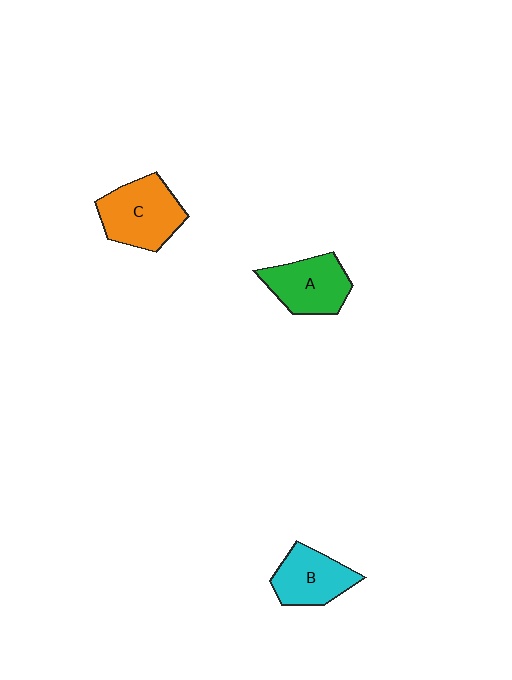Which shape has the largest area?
Shape C (orange).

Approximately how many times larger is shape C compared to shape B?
Approximately 1.3 times.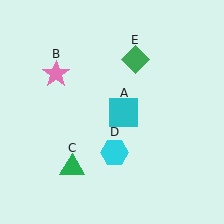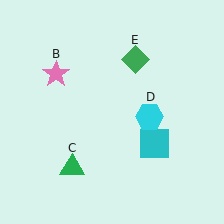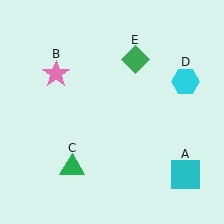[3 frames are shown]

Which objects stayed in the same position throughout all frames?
Pink star (object B) and green triangle (object C) and green diamond (object E) remained stationary.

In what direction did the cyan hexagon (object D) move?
The cyan hexagon (object D) moved up and to the right.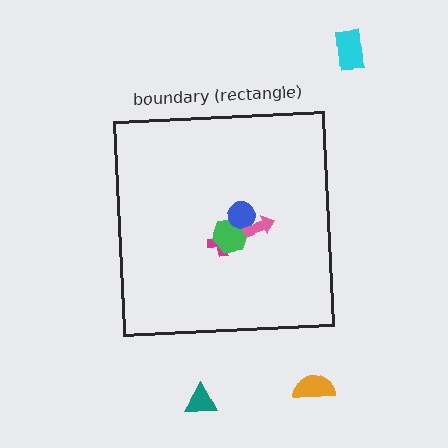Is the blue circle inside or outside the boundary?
Inside.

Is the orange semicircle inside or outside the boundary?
Outside.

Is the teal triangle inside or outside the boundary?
Outside.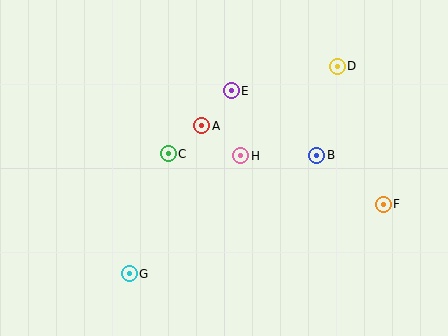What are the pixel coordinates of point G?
Point G is at (129, 274).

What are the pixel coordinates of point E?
Point E is at (231, 91).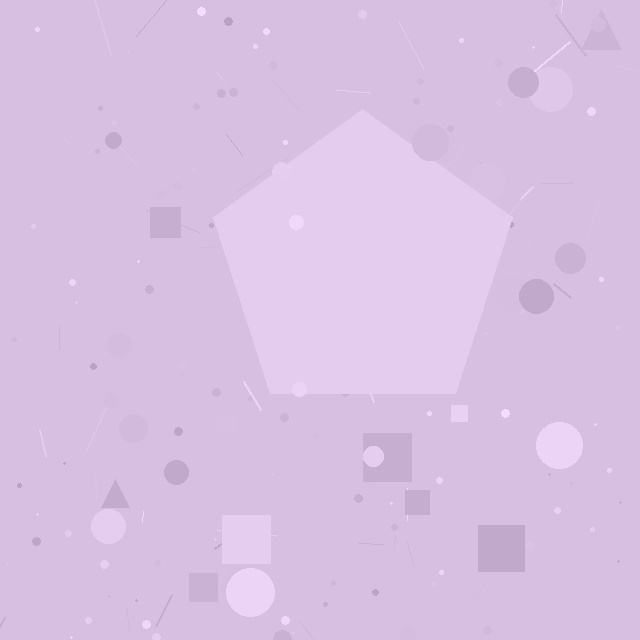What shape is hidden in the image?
A pentagon is hidden in the image.